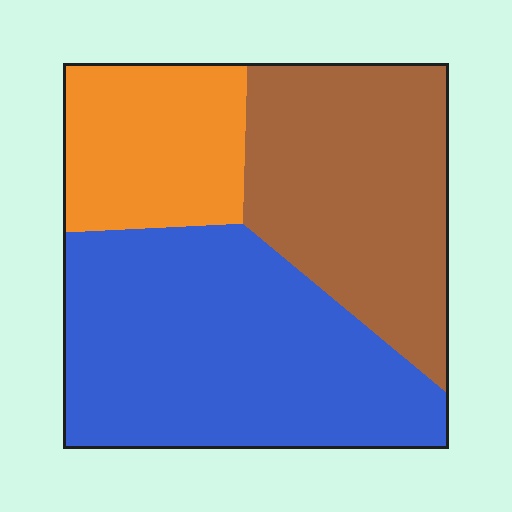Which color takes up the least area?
Orange, at roughly 20%.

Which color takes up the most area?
Blue, at roughly 45%.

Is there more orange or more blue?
Blue.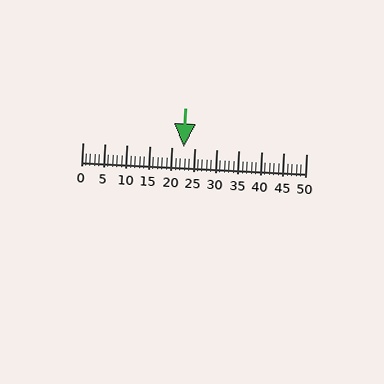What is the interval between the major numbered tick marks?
The major tick marks are spaced 5 units apart.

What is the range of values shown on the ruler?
The ruler shows values from 0 to 50.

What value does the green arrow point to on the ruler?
The green arrow points to approximately 23.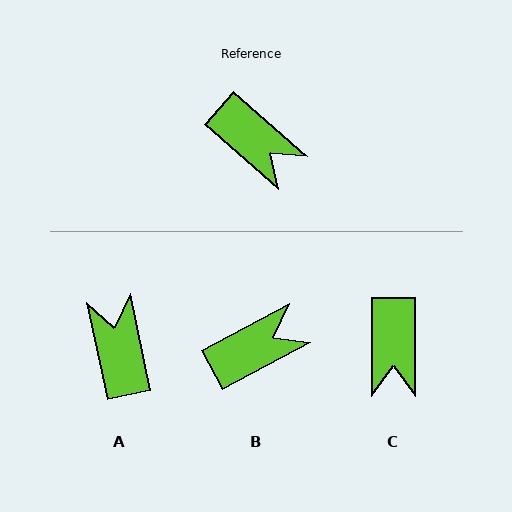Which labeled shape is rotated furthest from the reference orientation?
A, about 143 degrees away.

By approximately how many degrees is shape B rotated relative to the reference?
Approximately 69 degrees counter-clockwise.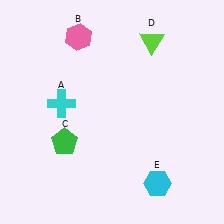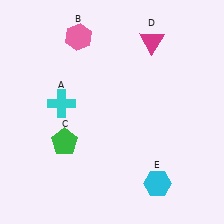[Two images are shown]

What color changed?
The triangle (D) changed from lime in Image 1 to magenta in Image 2.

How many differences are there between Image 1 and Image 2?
There is 1 difference between the two images.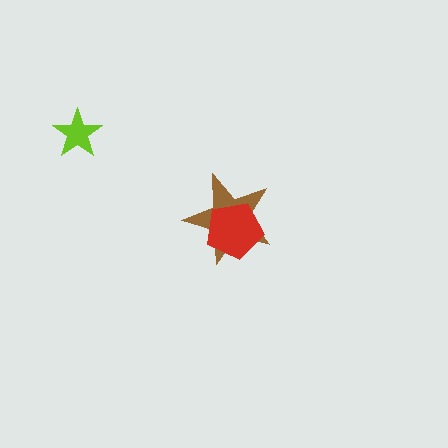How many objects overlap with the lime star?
0 objects overlap with the lime star.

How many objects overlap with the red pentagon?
1 object overlaps with the red pentagon.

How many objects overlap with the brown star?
1 object overlaps with the brown star.